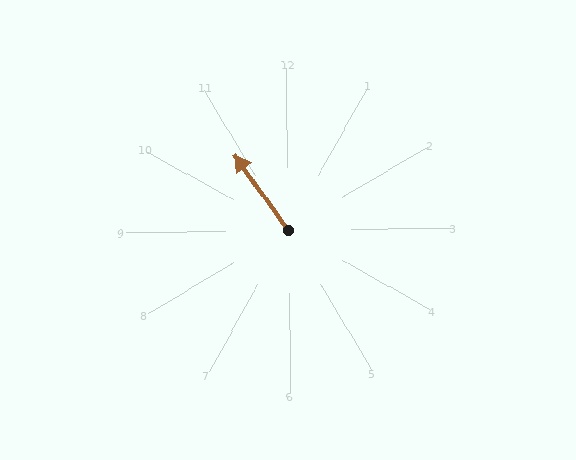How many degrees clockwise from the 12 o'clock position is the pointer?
Approximately 326 degrees.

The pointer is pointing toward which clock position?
Roughly 11 o'clock.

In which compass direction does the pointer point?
Northwest.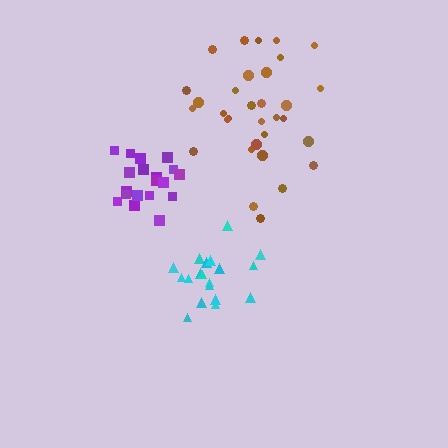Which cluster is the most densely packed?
Purple.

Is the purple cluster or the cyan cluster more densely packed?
Purple.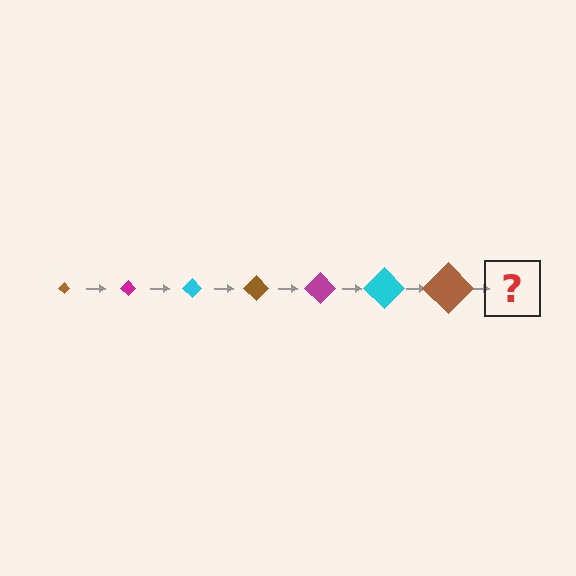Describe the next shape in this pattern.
It should be a magenta diamond, larger than the previous one.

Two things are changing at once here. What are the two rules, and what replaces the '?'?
The two rules are that the diamond grows larger each step and the color cycles through brown, magenta, and cyan. The '?' should be a magenta diamond, larger than the previous one.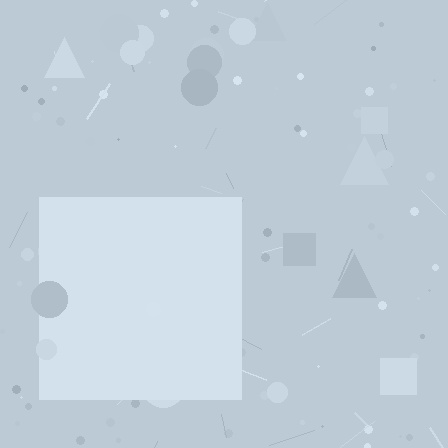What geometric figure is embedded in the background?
A square is embedded in the background.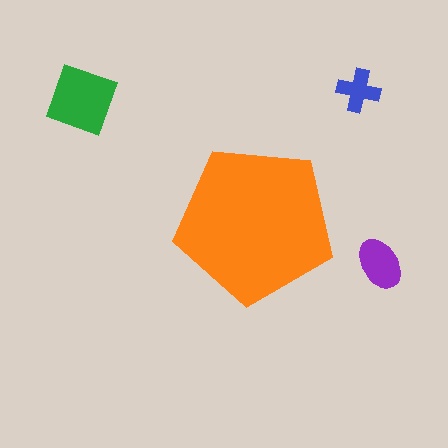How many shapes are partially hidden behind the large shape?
0 shapes are partially hidden.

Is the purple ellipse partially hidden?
No, the purple ellipse is fully visible.